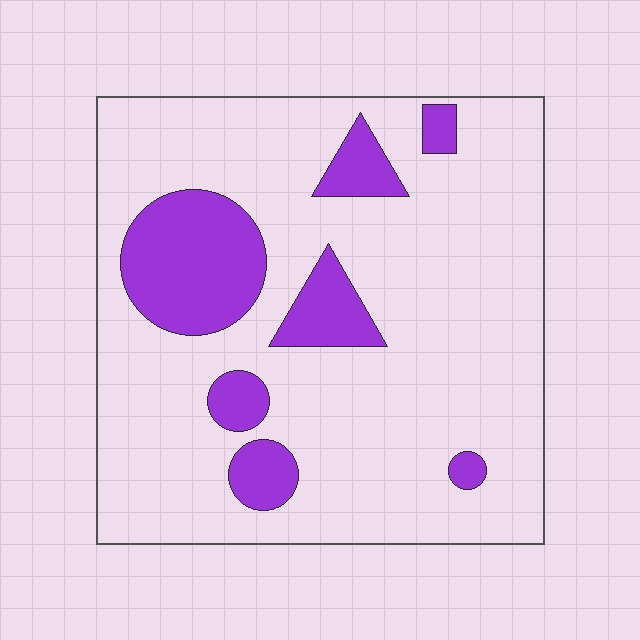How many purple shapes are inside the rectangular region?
7.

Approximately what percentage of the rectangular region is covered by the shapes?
Approximately 20%.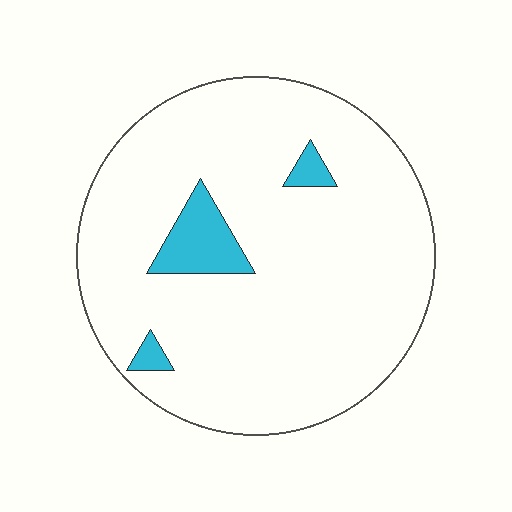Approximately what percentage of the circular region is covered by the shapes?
Approximately 10%.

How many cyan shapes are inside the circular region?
3.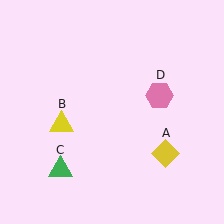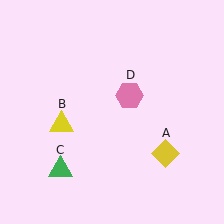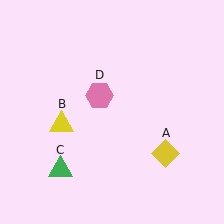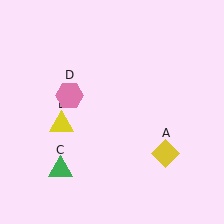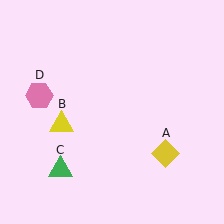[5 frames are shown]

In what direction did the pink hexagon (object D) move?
The pink hexagon (object D) moved left.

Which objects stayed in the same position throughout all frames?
Yellow diamond (object A) and yellow triangle (object B) and green triangle (object C) remained stationary.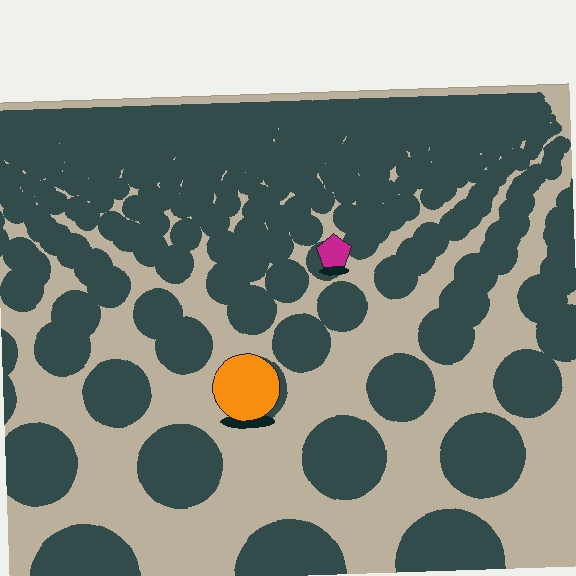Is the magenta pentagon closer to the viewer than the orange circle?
No. The orange circle is closer — you can tell from the texture gradient: the ground texture is coarser near it.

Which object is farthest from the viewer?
The magenta pentagon is farthest from the viewer. It appears smaller and the ground texture around it is denser.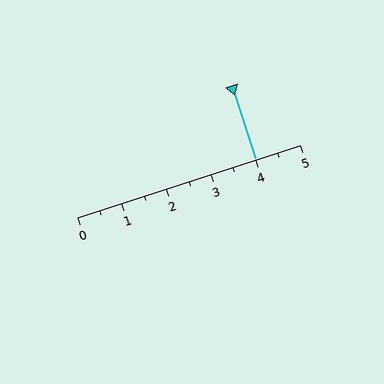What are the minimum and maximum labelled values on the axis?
The axis runs from 0 to 5.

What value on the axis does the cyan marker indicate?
The marker indicates approximately 4.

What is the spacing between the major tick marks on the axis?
The major ticks are spaced 1 apart.